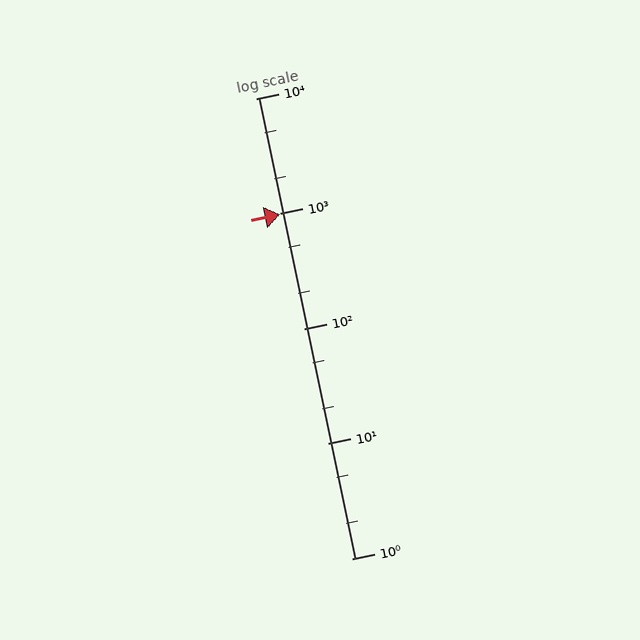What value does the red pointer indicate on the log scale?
The pointer indicates approximately 990.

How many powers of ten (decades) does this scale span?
The scale spans 4 decades, from 1 to 10000.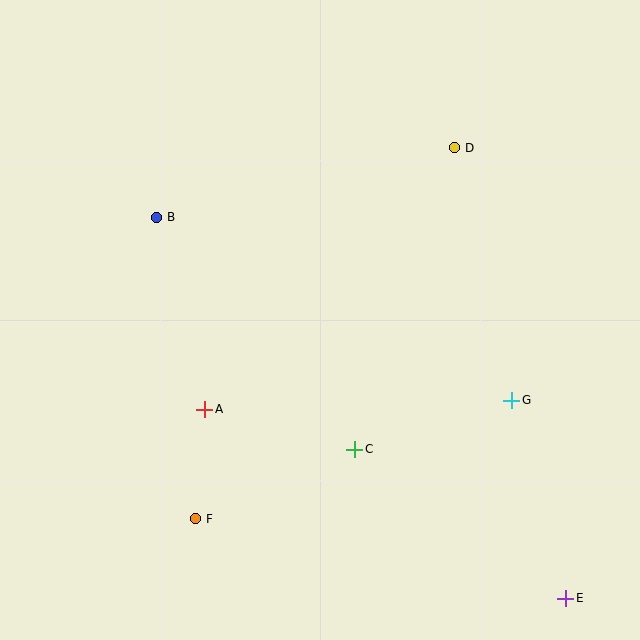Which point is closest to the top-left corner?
Point B is closest to the top-left corner.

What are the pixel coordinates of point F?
Point F is at (196, 519).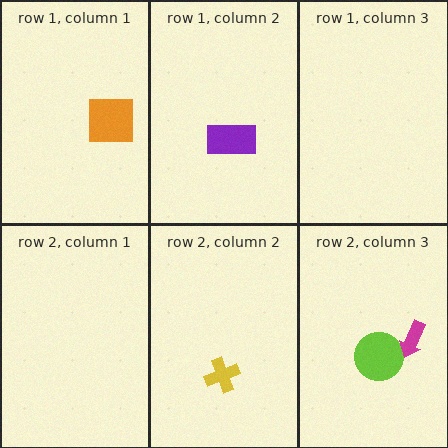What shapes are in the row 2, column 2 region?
The yellow cross.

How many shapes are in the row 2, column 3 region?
2.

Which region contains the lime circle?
The row 2, column 3 region.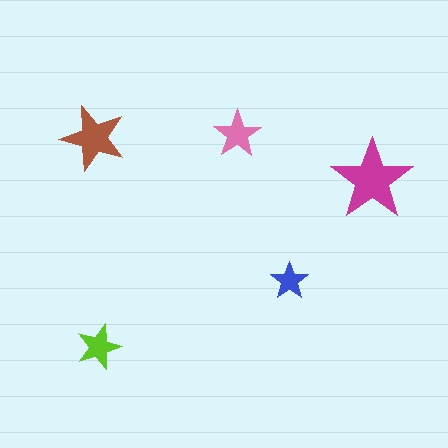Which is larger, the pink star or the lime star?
The pink one.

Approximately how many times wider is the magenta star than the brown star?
About 1.5 times wider.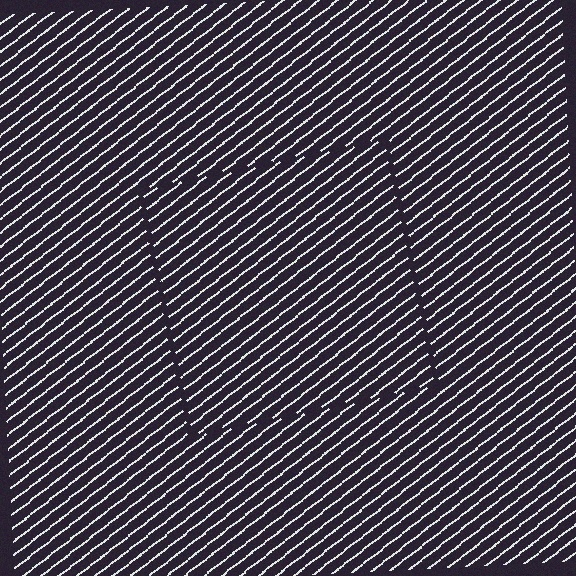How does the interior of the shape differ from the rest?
The interior of the shape contains the same grating, shifted by half a period — the contour is defined by the phase discontinuity where line-ends from the inner and outer gratings abut.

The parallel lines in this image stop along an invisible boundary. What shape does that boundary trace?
An illusory square. The interior of the shape contains the same grating, shifted by half a period — the contour is defined by the phase discontinuity where line-ends from the inner and outer gratings abut.